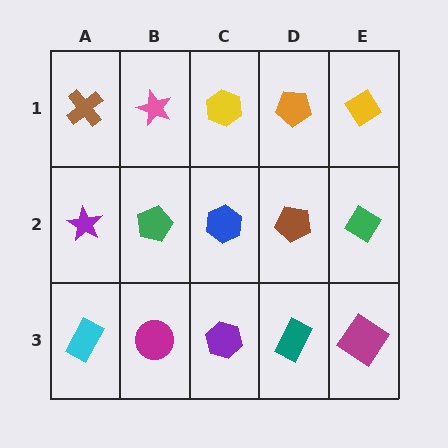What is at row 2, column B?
A green pentagon.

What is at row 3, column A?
A cyan rectangle.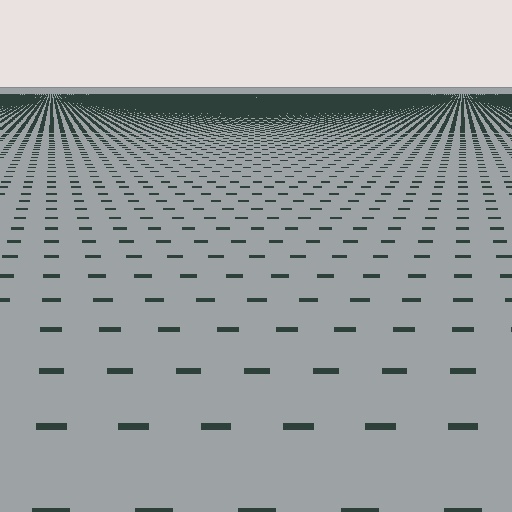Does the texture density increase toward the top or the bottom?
Density increases toward the top.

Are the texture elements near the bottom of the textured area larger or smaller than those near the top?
Larger. Near the bottom, elements are closer to the viewer and appear at a bigger on-screen size.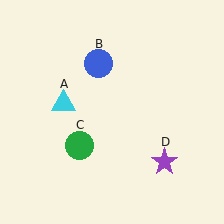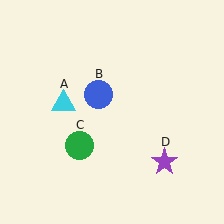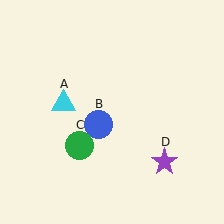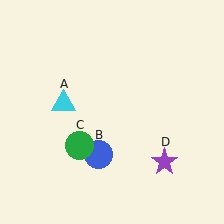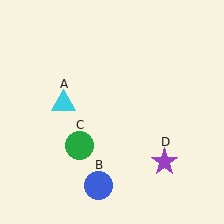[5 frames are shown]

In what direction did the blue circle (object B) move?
The blue circle (object B) moved down.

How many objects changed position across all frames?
1 object changed position: blue circle (object B).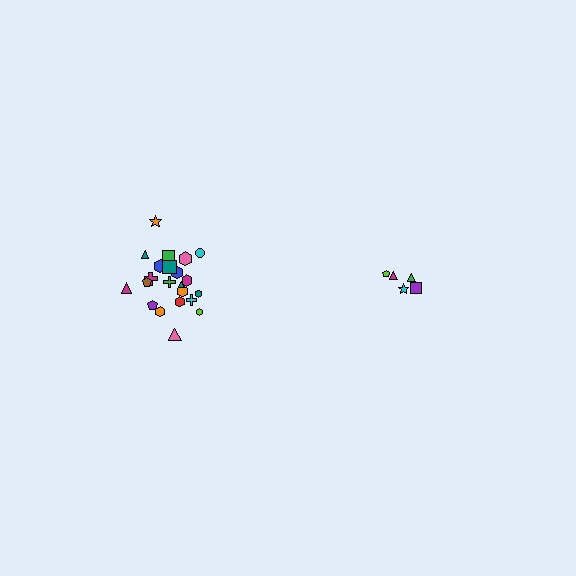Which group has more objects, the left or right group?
The left group.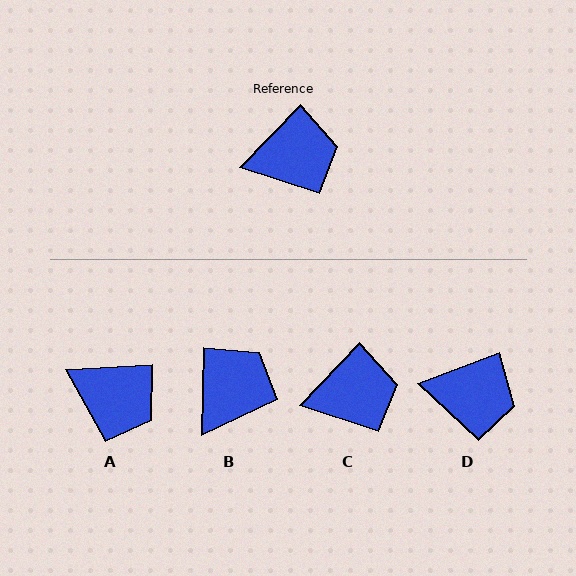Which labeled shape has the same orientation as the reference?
C.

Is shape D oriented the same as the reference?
No, it is off by about 25 degrees.